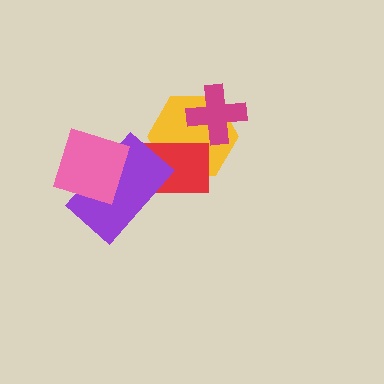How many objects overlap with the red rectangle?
2 objects overlap with the red rectangle.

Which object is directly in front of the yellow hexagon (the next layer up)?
The red rectangle is directly in front of the yellow hexagon.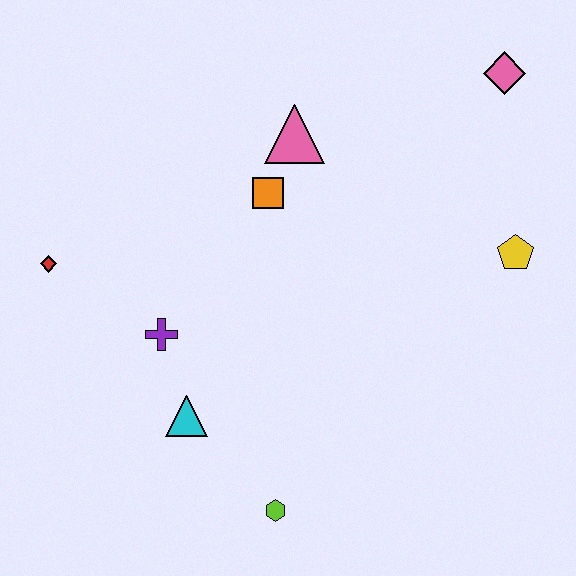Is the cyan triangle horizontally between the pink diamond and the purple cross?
Yes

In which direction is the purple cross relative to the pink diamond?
The purple cross is to the left of the pink diamond.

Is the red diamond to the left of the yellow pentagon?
Yes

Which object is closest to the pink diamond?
The yellow pentagon is closest to the pink diamond.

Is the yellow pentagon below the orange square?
Yes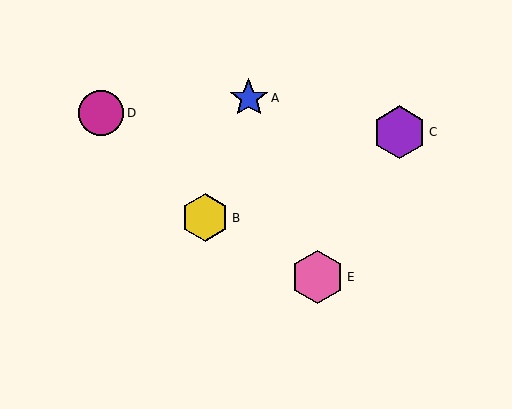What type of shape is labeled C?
Shape C is a purple hexagon.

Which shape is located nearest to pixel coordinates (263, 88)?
The blue star (labeled A) at (249, 98) is nearest to that location.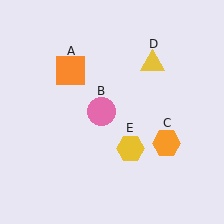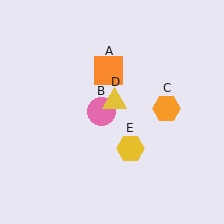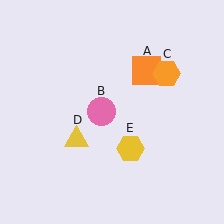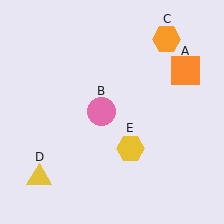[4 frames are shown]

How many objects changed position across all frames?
3 objects changed position: orange square (object A), orange hexagon (object C), yellow triangle (object D).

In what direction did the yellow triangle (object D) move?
The yellow triangle (object D) moved down and to the left.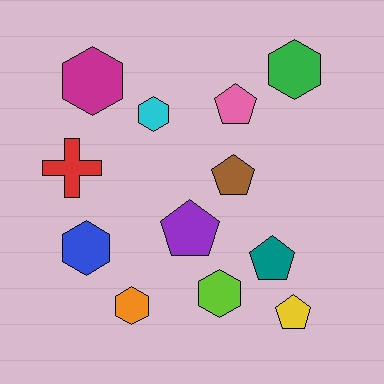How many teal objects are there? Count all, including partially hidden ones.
There is 1 teal object.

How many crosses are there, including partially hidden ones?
There is 1 cross.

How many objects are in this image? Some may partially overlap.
There are 12 objects.